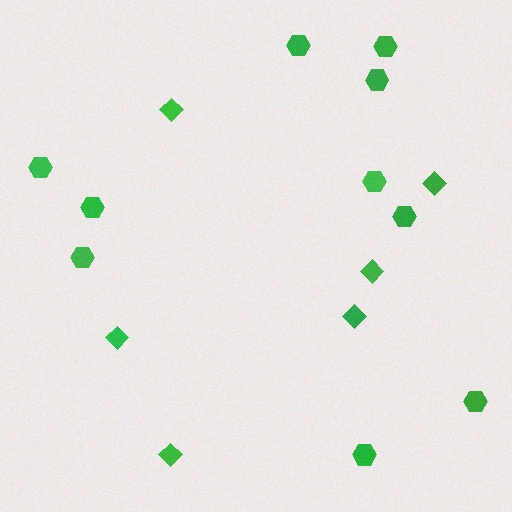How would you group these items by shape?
There are 2 groups: one group of hexagons (10) and one group of diamonds (6).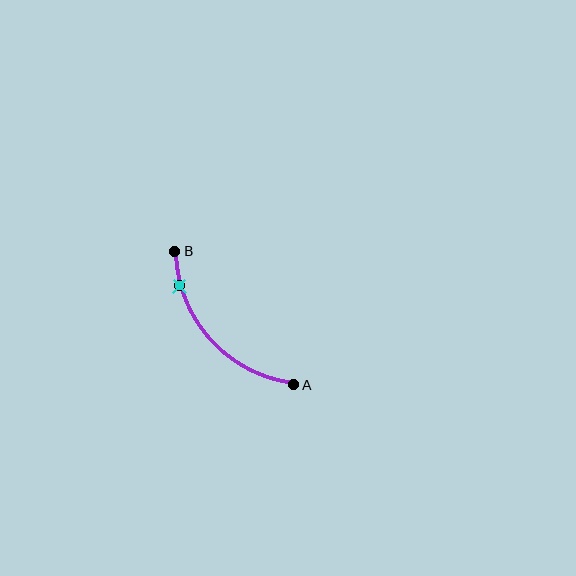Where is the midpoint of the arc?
The arc midpoint is the point on the curve farthest from the straight line joining A and B. It sits below and to the left of that line.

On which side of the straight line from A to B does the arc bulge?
The arc bulges below and to the left of the straight line connecting A and B.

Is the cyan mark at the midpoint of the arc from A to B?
No. The cyan mark lies on the arc but is closer to endpoint B. The arc midpoint would be at the point on the curve equidistant along the arc from both A and B.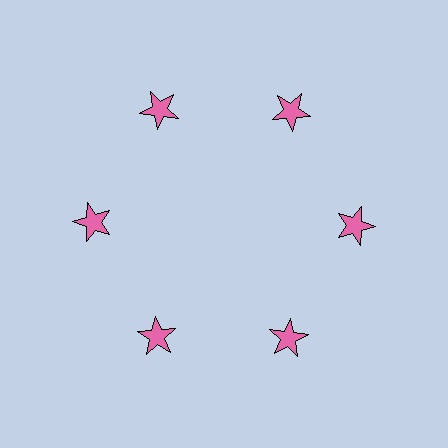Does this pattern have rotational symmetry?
Yes, this pattern has 6-fold rotational symmetry. It looks the same after rotating 60 degrees around the center.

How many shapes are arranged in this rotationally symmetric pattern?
There are 6 shapes, arranged in 6 groups of 1.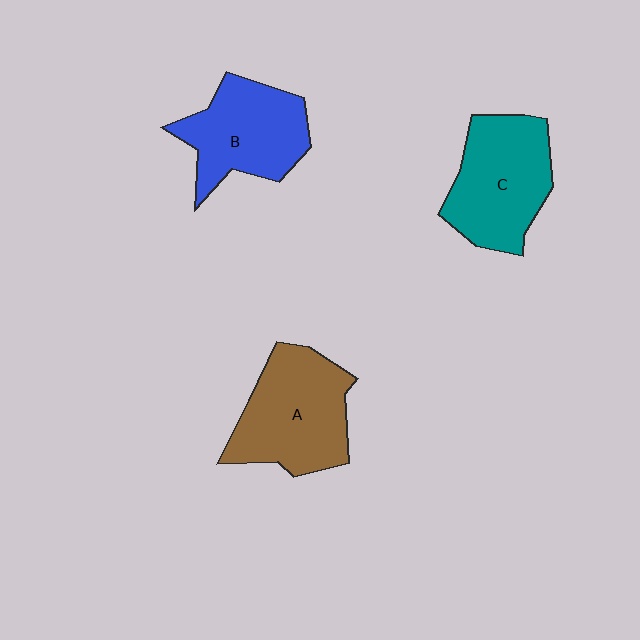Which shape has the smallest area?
Shape B (blue).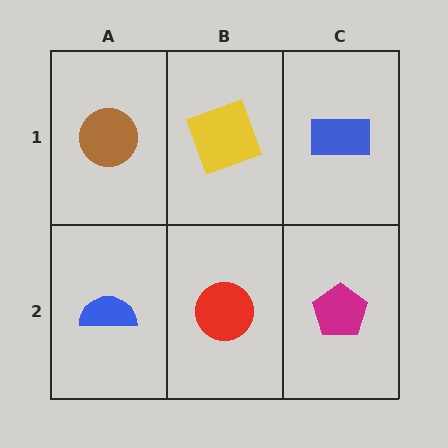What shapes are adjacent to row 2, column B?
A yellow square (row 1, column B), a blue semicircle (row 2, column A), a magenta pentagon (row 2, column C).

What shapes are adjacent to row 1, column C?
A magenta pentagon (row 2, column C), a yellow square (row 1, column B).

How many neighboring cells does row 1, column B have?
3.